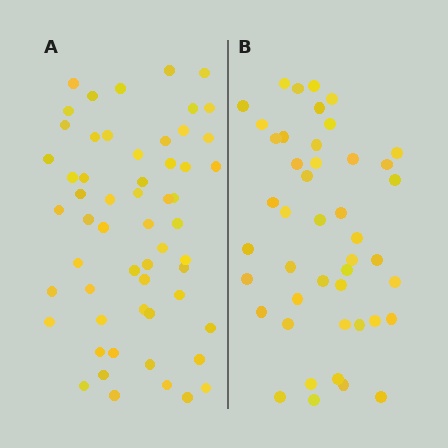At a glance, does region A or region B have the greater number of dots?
Region A (the left region) has more dots.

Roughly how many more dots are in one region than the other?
Region A has roughly 12 or so more dots than region B.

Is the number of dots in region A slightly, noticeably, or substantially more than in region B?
Region A has noticeably more, but not dramatically so. The ratio is roughly 1.3 to 1.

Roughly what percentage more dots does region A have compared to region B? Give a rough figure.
About 25% more.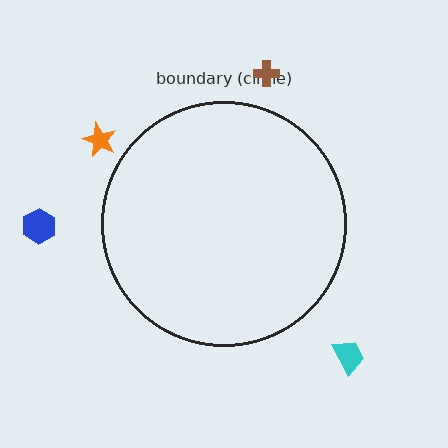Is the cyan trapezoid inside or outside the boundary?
Outside.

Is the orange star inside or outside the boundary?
Outside.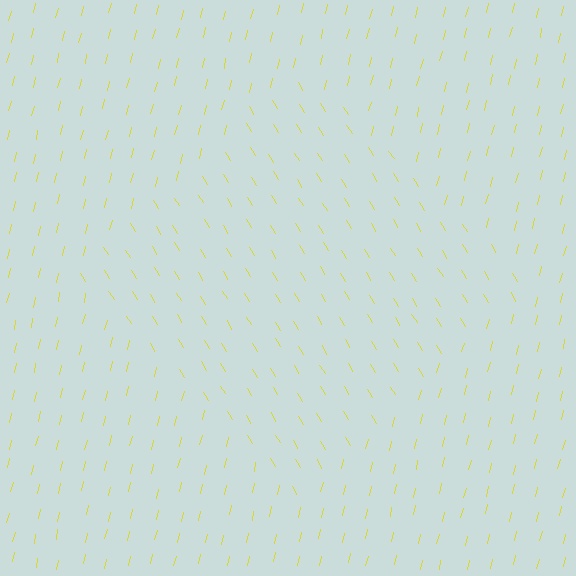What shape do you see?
I see a diamond.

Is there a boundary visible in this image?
Yes, there is a texture boundary formed by a change in line orientation.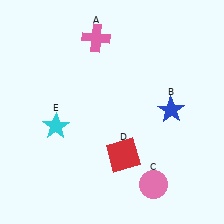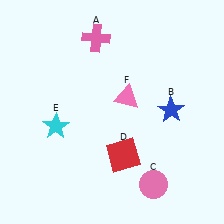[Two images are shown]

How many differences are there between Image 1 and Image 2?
There is 1 difference between the two images.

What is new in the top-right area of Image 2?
A pink triangle (F) was added in the top-right area of Image 2.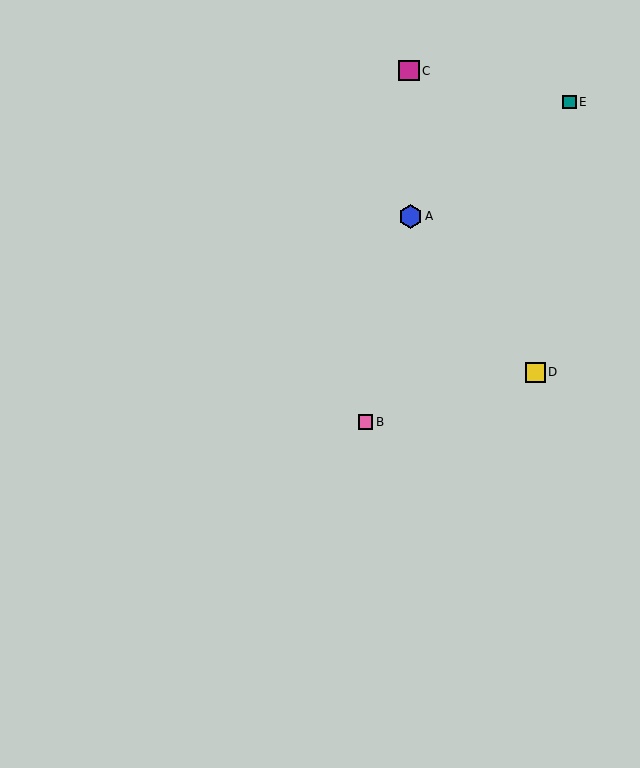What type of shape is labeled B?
Shape B is a pink square.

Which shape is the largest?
The blue hexagon (labeled A) is the largest.